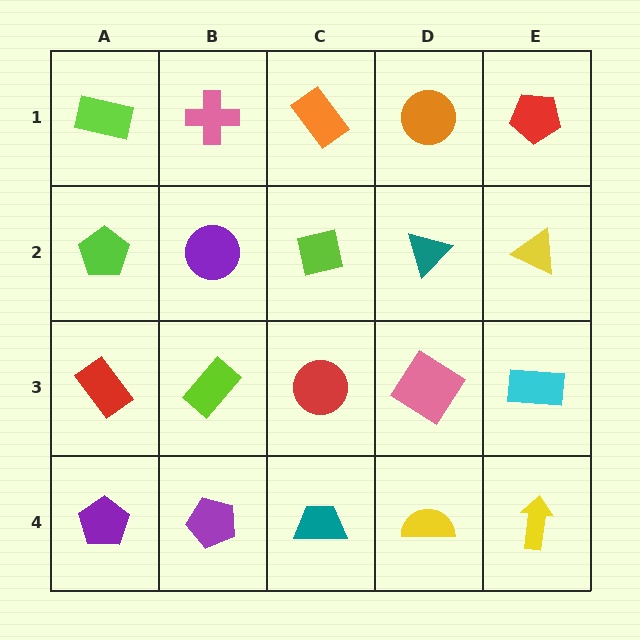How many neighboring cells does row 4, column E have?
2.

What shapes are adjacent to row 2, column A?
A lime rectangle (row 1, column A), a red rectangle (row 3, column A), a purple circle (row 2, column B).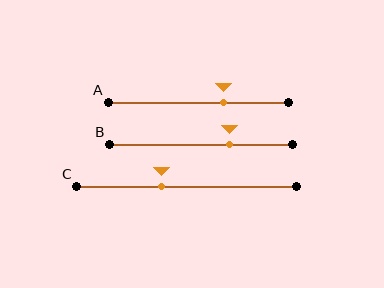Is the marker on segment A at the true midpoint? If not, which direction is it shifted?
No, the marker on segment A is shifted to the right by about 14% of the segment length.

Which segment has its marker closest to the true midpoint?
Segment C has its marker closest to the true midpoint.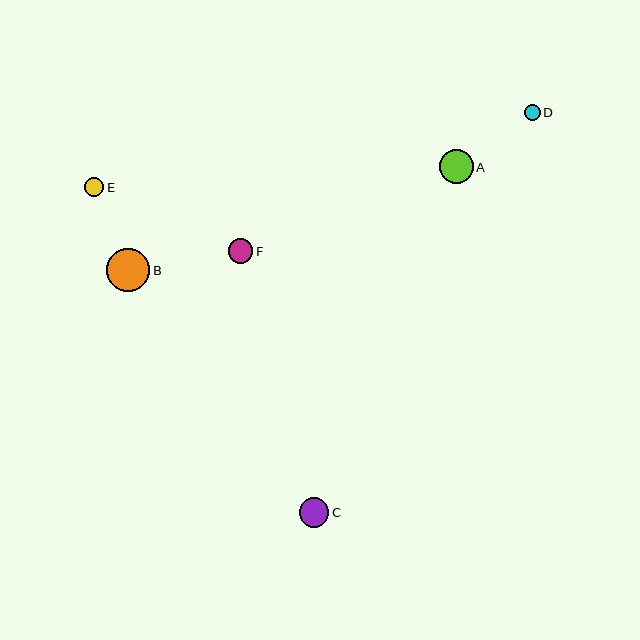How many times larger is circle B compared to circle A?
Circle B is approximately 1.3 times the size of circle A.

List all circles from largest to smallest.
From largest to smallest: B, A, C, F, E, D.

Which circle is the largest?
Circle B is the largest with a size of approximately 43 pixels.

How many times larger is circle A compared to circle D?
Circle A is approximately 2.1 times the size of circle D.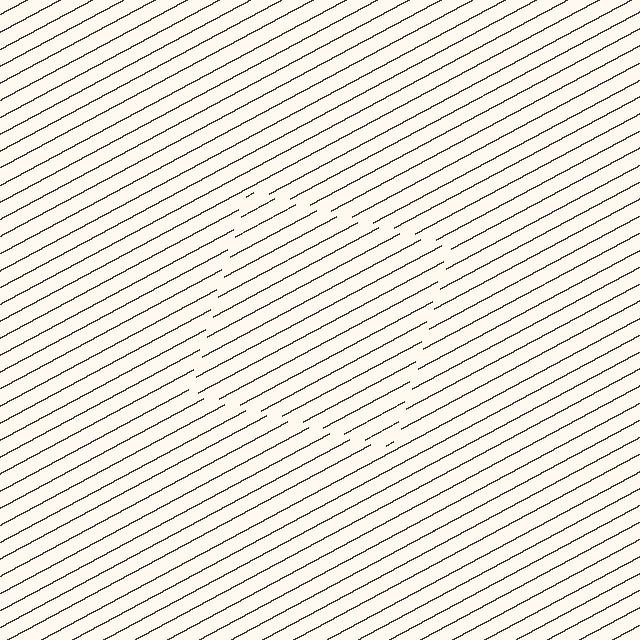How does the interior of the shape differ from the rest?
The interior of the shape contains the same grating, shifted by half a period — the contour is defined by the phase discontinuity where line-ends from the inner and outer gratings abut.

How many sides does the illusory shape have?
4 sides — the line-ends trace a square.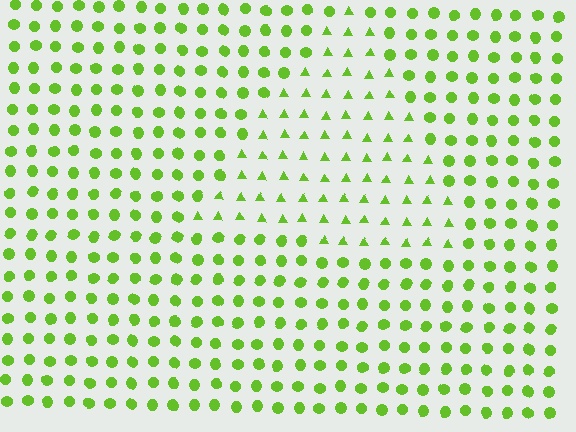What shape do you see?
I see a triangle.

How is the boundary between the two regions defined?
The boundary is defined by a change in element shape: triangles inside vs. circles outside. All elements share the same color and spacing.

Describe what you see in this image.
The image is filled with small lime elements arranged in a uniform grid. A triangle-shaped region contains triangles, while the surrounding area contains circles. The boundary is defined purely by the change in element shape.